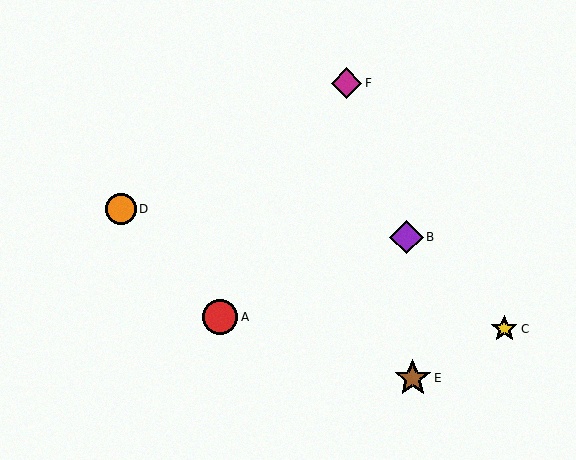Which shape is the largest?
The brown star (labeled E) is the largest.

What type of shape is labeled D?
Shape D is an orange circle.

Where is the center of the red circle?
The center of the red circle is at (220, 317).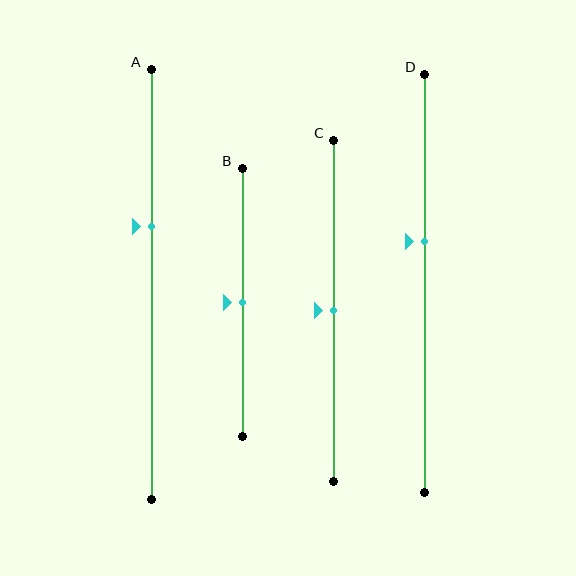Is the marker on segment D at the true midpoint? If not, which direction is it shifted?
No, the marker on segment D is shifted upward by about 10% of the segment length.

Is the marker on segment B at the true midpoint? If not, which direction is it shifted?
Yes, the marker on segment B is at the true midpoint.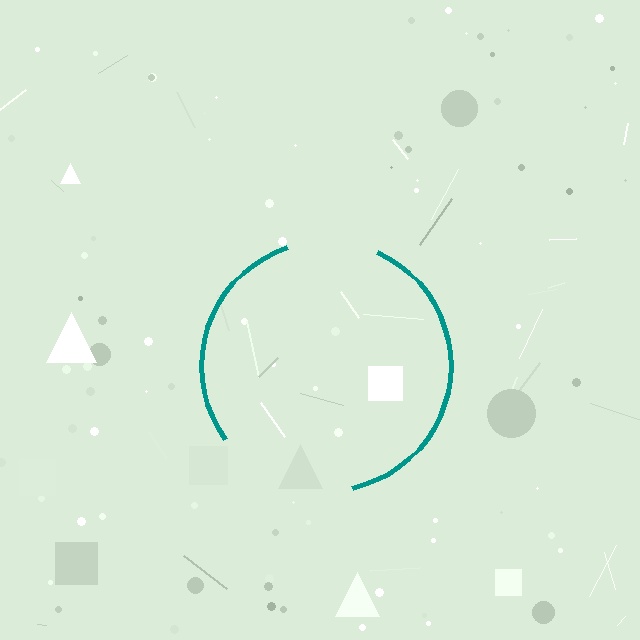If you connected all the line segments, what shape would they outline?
They would outline a circle.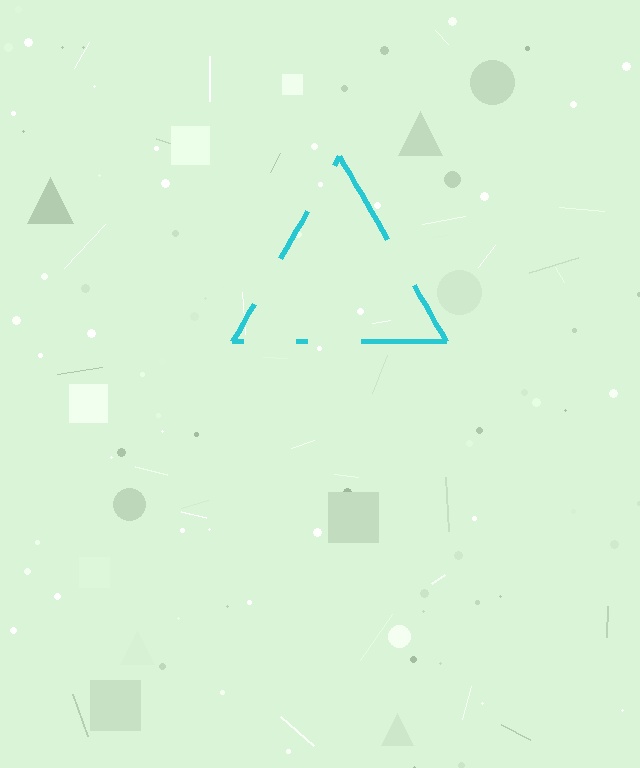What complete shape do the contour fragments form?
The contour fragments form a triangle.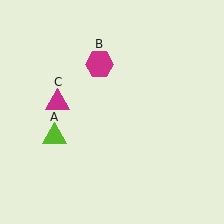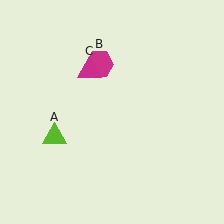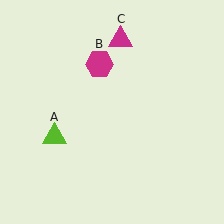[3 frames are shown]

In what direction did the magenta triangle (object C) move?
The magenta triangle (object C) moved up and to the right.